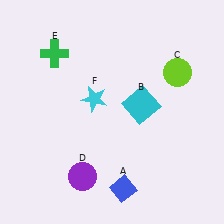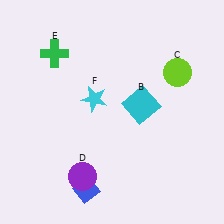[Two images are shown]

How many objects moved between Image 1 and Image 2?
1 object moved between the two images.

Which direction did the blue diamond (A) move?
The blue diamond (A) moved left.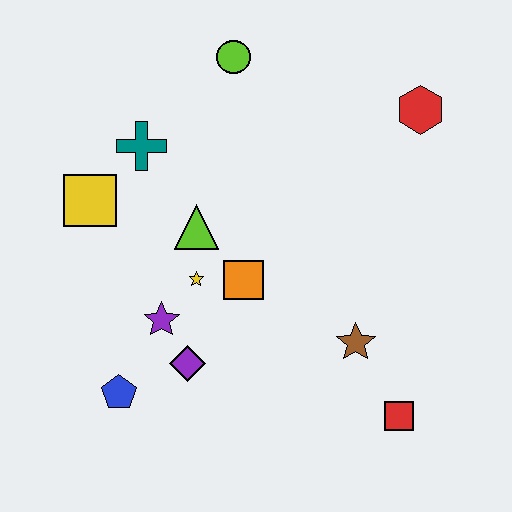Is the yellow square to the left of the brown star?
Yes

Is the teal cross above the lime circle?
No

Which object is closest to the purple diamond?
The purple star is closest to the purple diamond.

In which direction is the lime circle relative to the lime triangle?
The lime circle is above the lime triangle.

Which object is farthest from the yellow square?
The red square is farthest from the yellow square.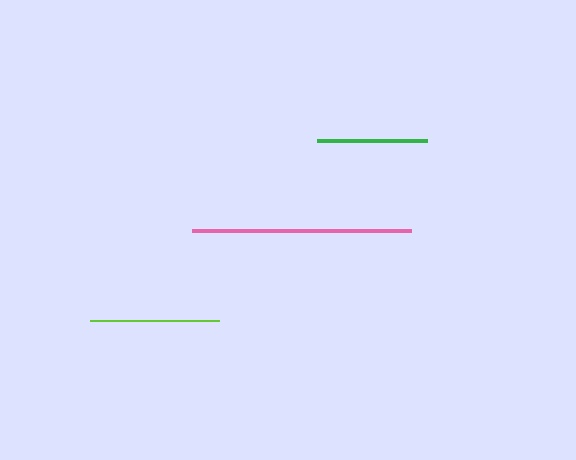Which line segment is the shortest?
The green line is the shortest at approximately 110 pixels.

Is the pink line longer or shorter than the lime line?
The pink line is longer than the lime line.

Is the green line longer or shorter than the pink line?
The pink line is longer than the green line.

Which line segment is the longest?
The pink line is the longest at approximately 220 pixels.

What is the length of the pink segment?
The pink segment is approximately 220 pixels long.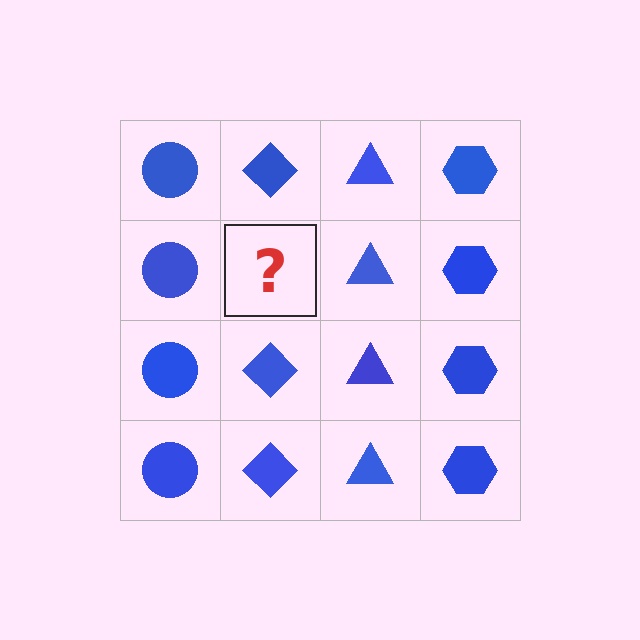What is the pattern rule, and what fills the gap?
The rule is that each column has a consistent shape. The gap should be filled with a blue diamond.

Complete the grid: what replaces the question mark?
The question mark should be replaced with a blue diamond.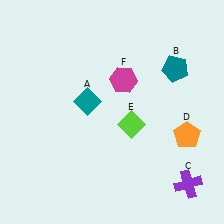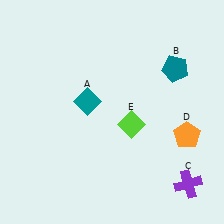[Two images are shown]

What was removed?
The magenta hexagon (F) was removed in Image 2.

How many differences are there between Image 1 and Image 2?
There is 1 difference between the two images.